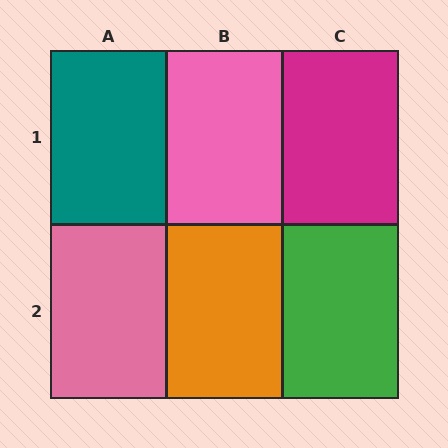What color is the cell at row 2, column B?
Orange.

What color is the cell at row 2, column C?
Green.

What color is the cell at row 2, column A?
Pink.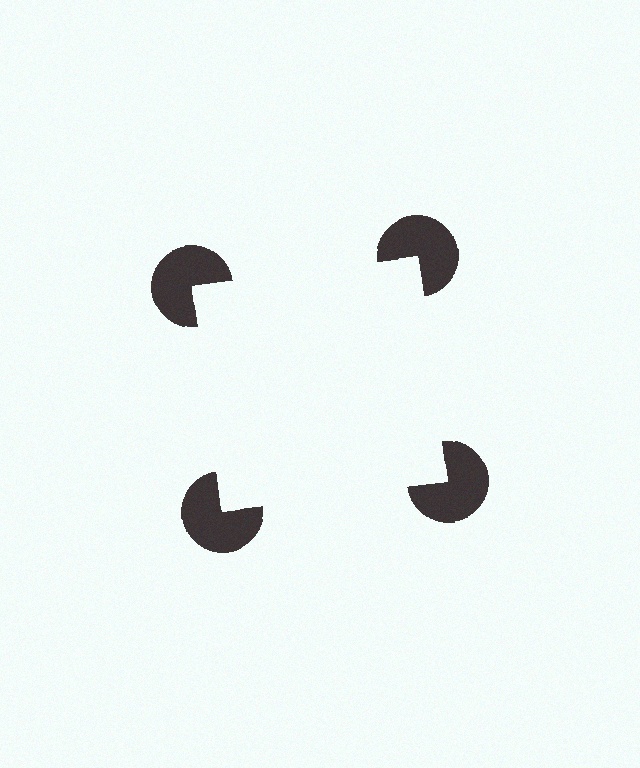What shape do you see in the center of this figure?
An illusory square — its edges are inferred from the aligned wedge cuts in the pac-man discs, not physically drawn.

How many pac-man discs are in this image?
There are 4 — one at each vertex of the illusory square.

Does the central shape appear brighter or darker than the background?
It typically appears slightly brighter than the background, even though no actual brightness change is drawn.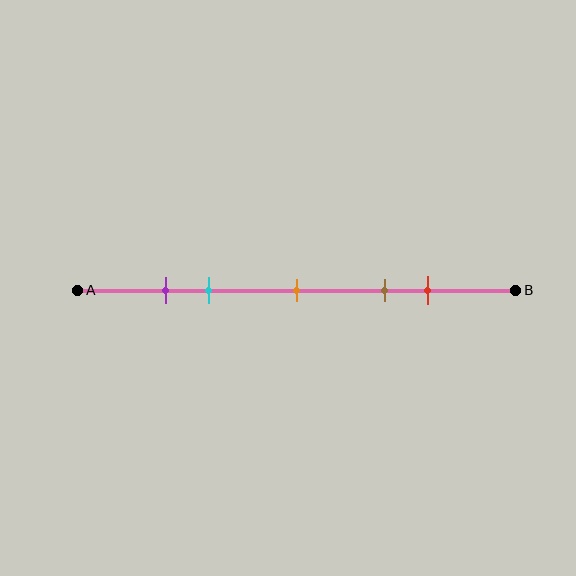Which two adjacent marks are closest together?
The purple and cyan marks are the closest adjacent pair.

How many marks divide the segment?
There are 5 marks dividing the segment.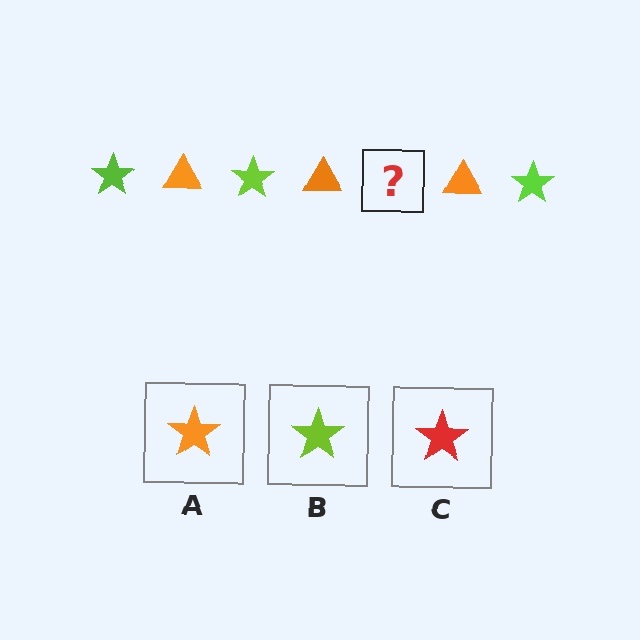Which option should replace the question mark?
Option B.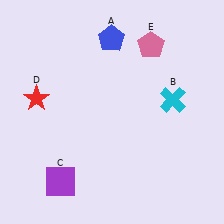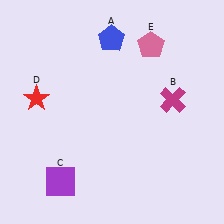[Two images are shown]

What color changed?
The cross (B) changed from cyan in Image 1 to magenta in Image 2.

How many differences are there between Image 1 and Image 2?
There is 1 difference between the two images.